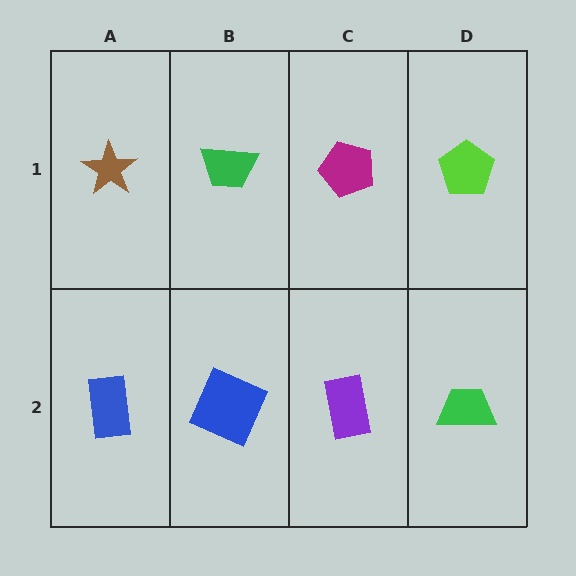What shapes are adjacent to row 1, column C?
A purple rectangle (row 2, column C), a green trapezoid (row 1, column B), a lime pentagon (row 1, column D).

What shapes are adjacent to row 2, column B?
A green trapezoid (row 1, column B), a blue rectangle (row 2, column A), a purple rectangle (row 2, column C).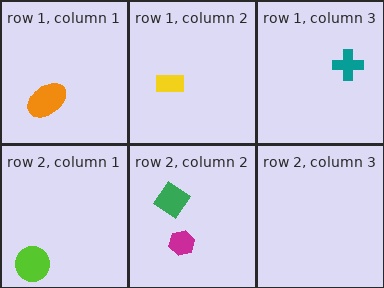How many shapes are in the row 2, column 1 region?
1.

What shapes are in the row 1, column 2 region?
The yellow rectangle.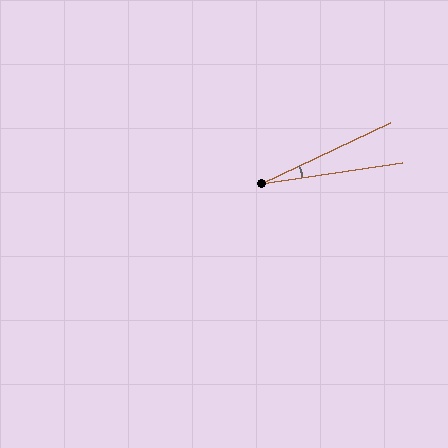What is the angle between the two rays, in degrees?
Approximately 17 degrees.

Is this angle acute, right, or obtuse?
It is acute.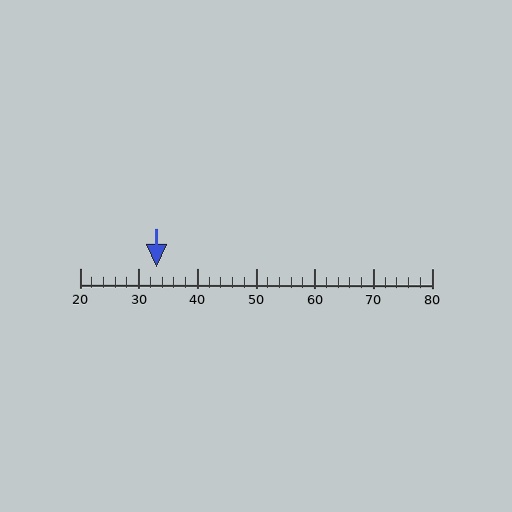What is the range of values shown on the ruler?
The ruler shows values from 20 to 80.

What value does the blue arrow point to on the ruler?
The blue arrow points to approximately 33.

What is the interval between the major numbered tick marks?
The major tick marks are spaced 10 units apart.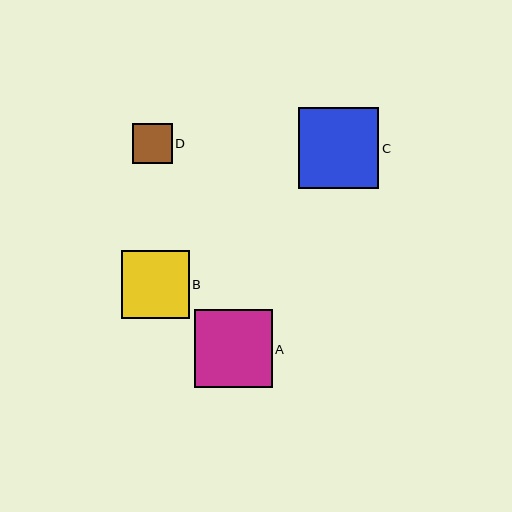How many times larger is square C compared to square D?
Square C is approximately 2.0 times the size of square D.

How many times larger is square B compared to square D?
Square B is approximately 1.7 times the size of square D.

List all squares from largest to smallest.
From largest to smallest: C, A, B, D.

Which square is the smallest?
Square D is the smallest with a size of approximately 40 pixels.